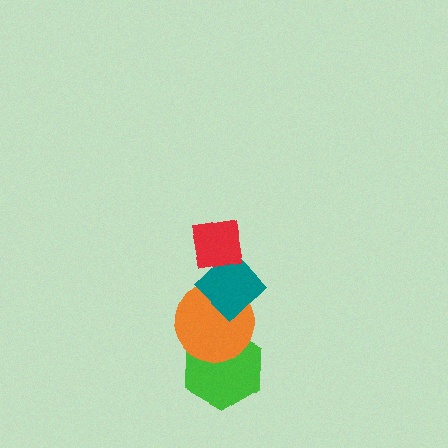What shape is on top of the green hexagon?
The orange circle is on top of the green hexagon.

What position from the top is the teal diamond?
The teal diamond is 2nd from the top.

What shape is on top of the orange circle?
The teal diamond is on top of the orange circle.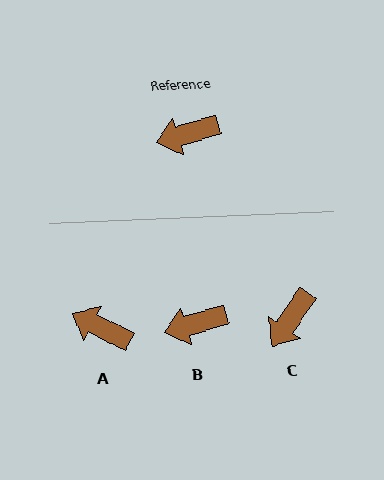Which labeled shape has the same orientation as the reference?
B.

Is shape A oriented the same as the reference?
No, it is off by about 44 degrees.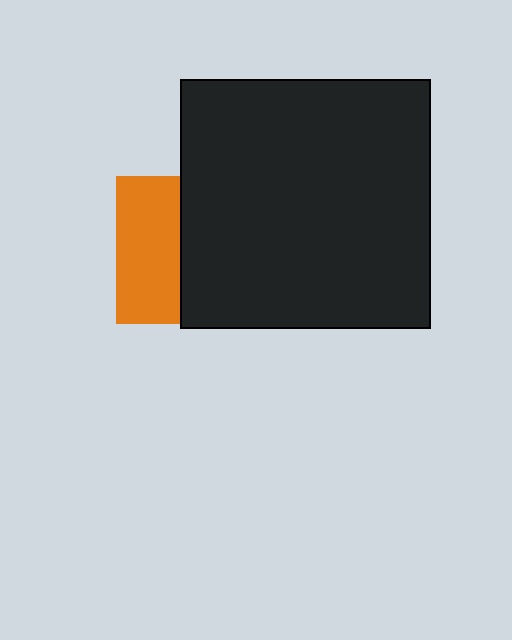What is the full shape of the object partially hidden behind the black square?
The partially hidden object is an orange square.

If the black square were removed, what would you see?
You would see the complete orange square.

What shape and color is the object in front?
The object in front is a black square.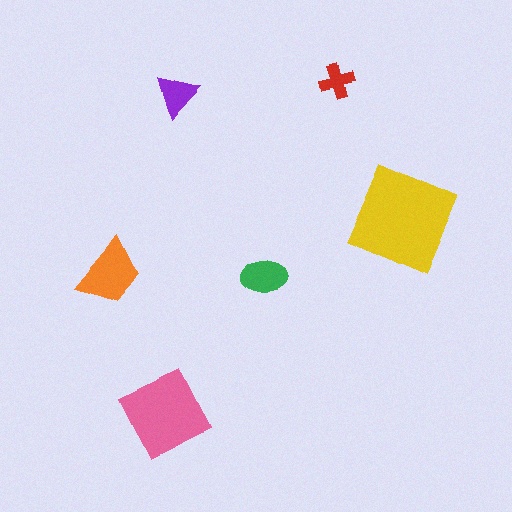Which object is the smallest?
The red cross.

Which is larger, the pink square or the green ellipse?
The pink square.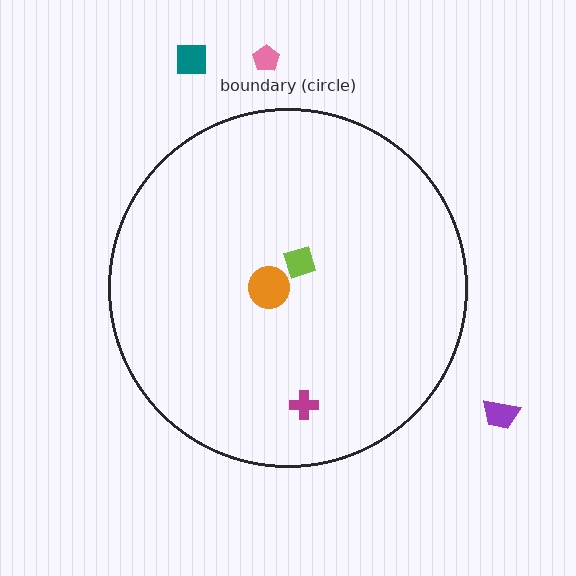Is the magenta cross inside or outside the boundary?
Inside.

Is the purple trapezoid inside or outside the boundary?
Outside.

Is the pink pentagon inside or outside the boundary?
Outside.